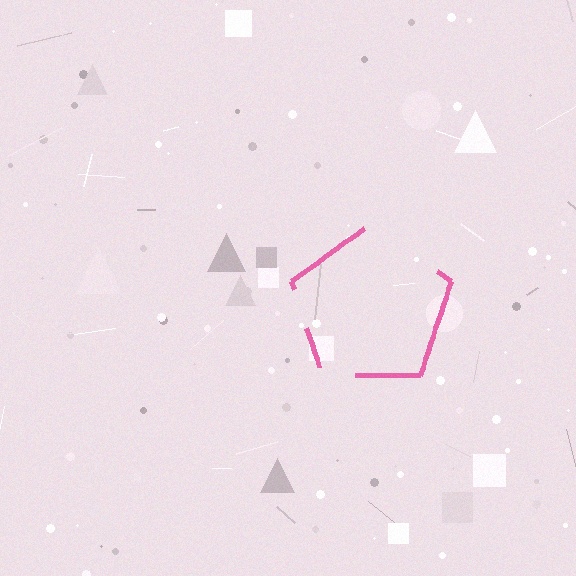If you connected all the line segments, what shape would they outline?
They would outline a pentagon.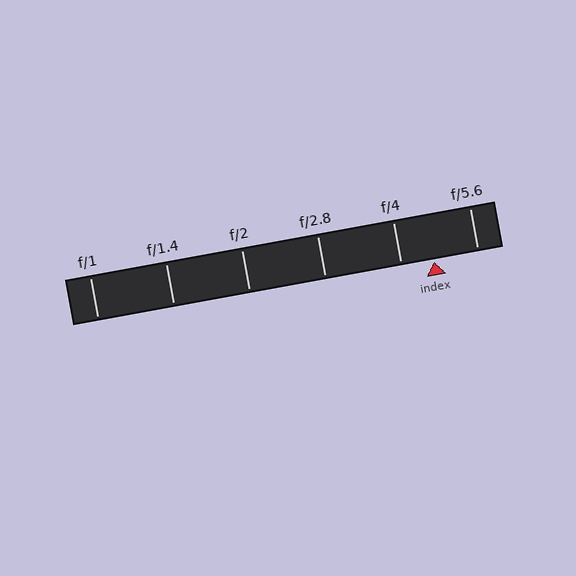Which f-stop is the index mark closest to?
The index mark is closest to f/4.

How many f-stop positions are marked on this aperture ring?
There are 6 f-stop positions marked.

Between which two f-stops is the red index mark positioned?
The index mark is between f/4 and f/5.6.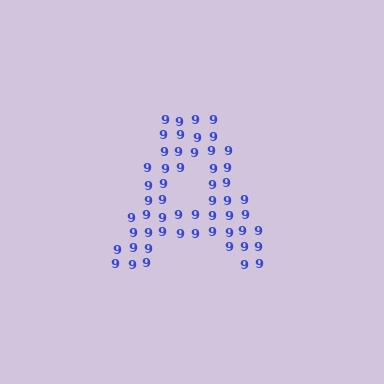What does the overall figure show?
The overall figure shows the letter A.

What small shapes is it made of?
It is made of small digit 9's.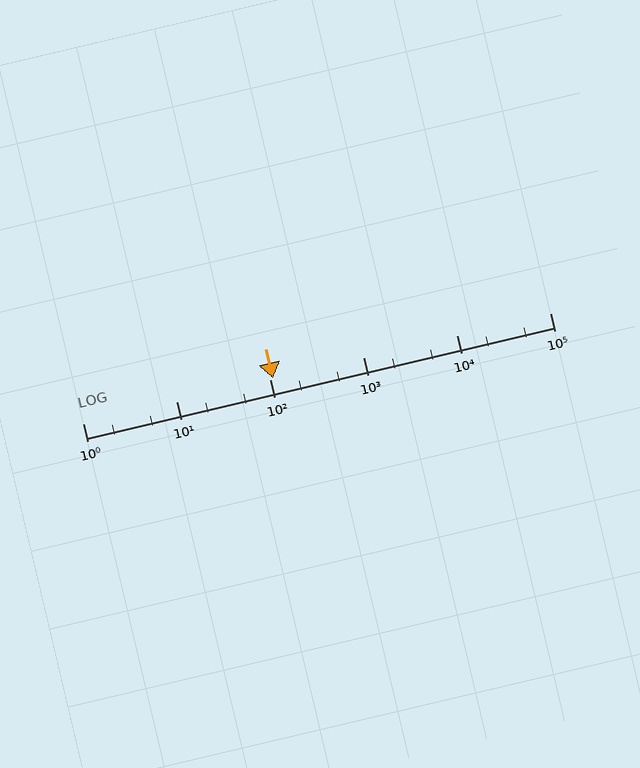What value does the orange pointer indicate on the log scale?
The pointer indicates approximately 110.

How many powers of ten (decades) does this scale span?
The scale spans 5 decades, from 1 to 100000.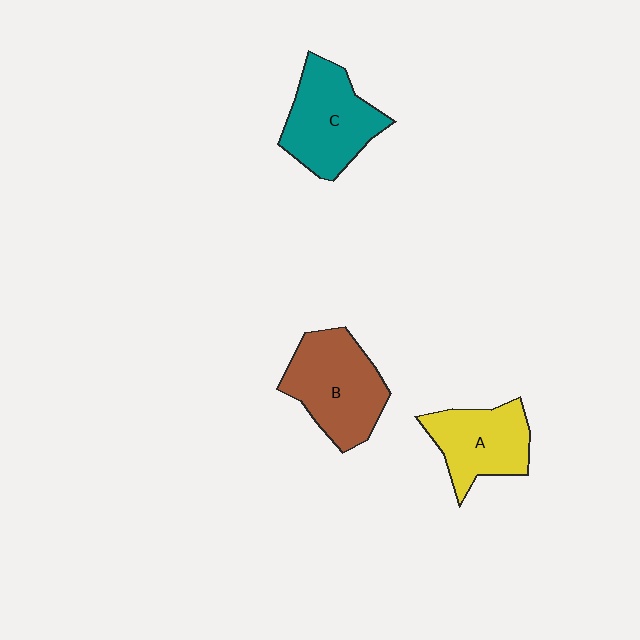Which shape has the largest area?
Shape B (brown).